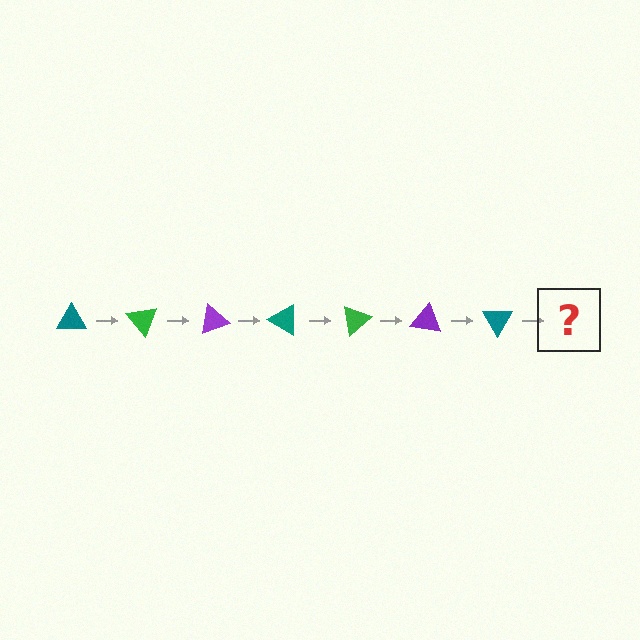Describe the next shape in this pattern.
It should be a green triangle, rotated 350 degrees from the start.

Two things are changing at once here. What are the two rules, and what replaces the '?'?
The two rules are that it rotates 50 degrees each step and the color cycles through teal, green, and purple. The '?' should be a green triangle, rotated 350 degrees from the start.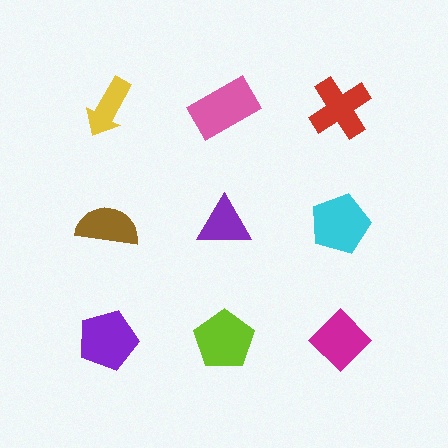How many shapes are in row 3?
3 shapes.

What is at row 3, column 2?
A lime pentagon.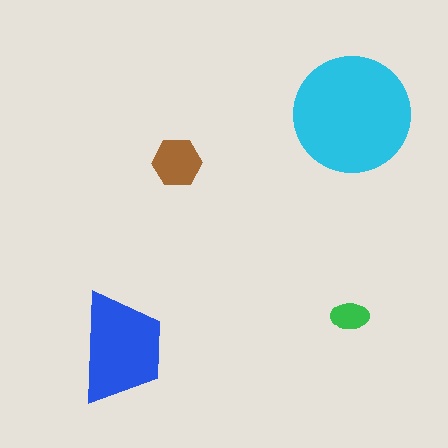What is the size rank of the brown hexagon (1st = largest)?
3rd.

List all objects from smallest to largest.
The green ellipse, the brown hexagon, the blue trapezoid, the cyan circle.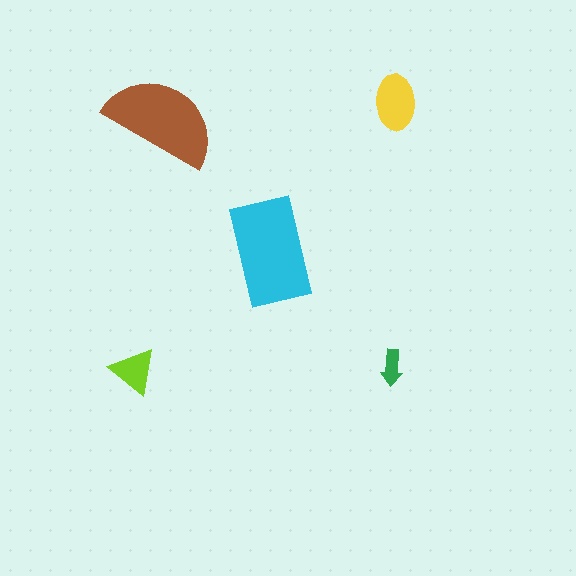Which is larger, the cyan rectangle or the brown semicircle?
The cyan rectangle.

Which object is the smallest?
The green arrow.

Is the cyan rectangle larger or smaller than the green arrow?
Larger.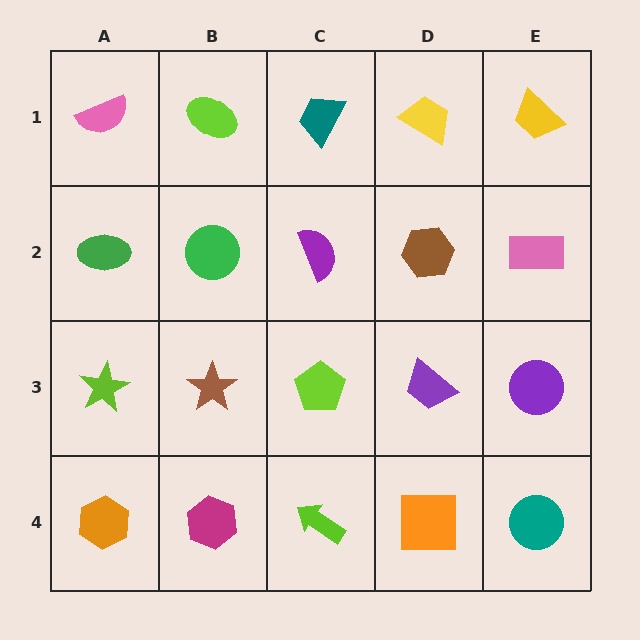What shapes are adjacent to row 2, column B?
A lime ellipse (row 1, column B), a brown star (row 3, column B), a green ellipse (row 2, column A), a purple semicircle (row 2, column C).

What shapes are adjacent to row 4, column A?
A lime star (row 3, column A), a magenta hexagon (row 4, column B).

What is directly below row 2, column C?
A lime pentagon.